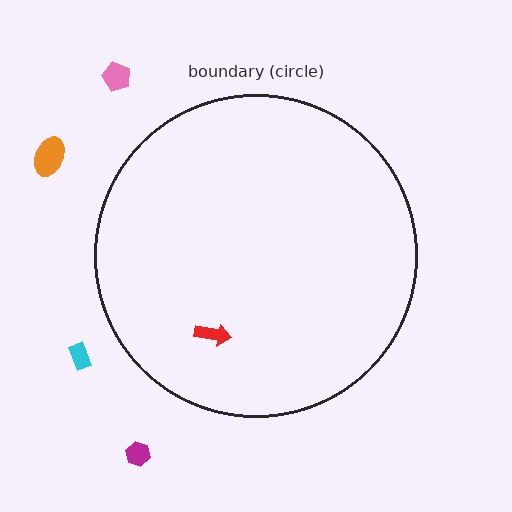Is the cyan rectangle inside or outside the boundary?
Outside.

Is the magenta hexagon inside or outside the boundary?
Outside.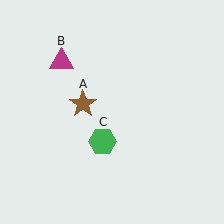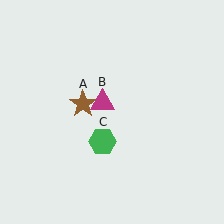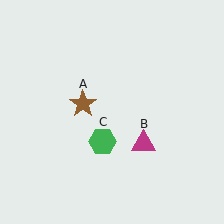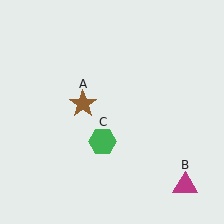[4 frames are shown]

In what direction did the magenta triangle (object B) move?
The magenta triangle (object B) moved down and to the right.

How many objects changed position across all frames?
1 object changed position: magenta triangle (object B).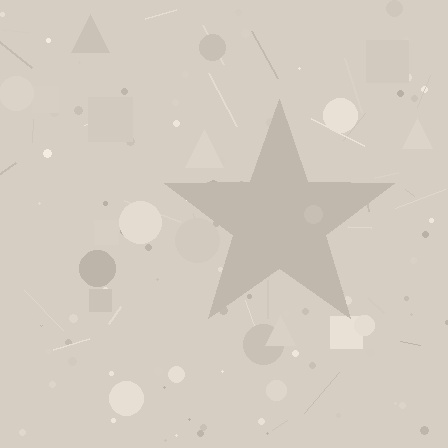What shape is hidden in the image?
A star is hidden in the image.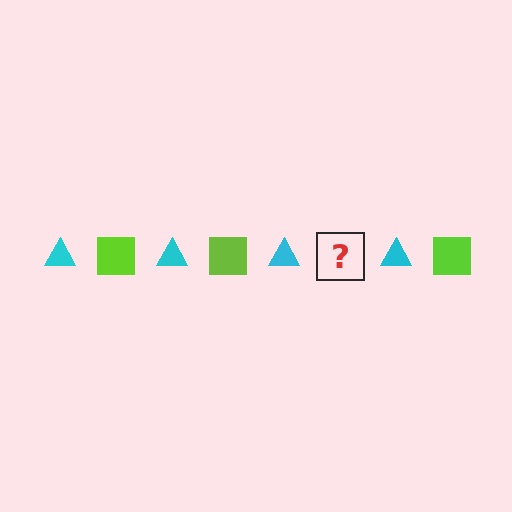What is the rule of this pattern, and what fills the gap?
The rule is that the pattern alternates between cyan triangle and lime square. The gap should be filled with a lime square.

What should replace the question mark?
The question mark should be replaced with a lime square.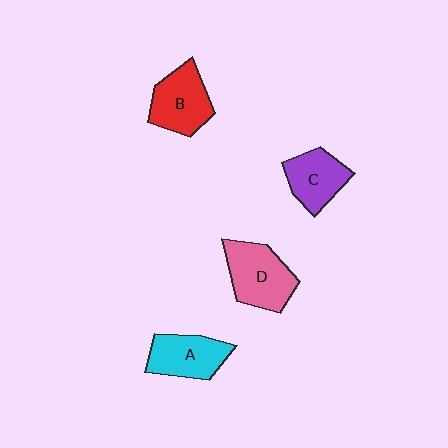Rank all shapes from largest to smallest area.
From largest to smallest: D (pink), B (red), A (cyan), C (purple).